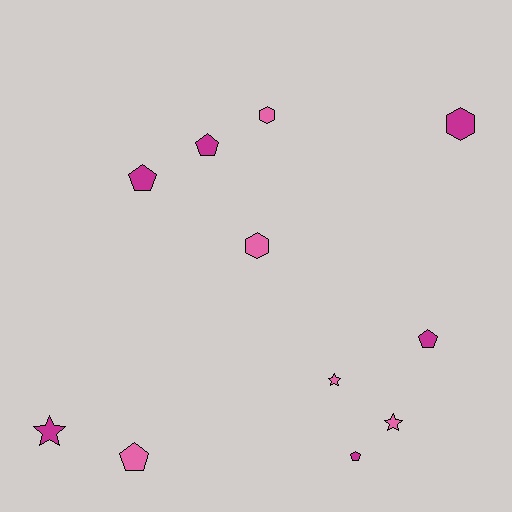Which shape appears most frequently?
Pentagon, with 5 objects.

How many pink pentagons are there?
There is 1 pink pentagon.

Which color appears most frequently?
Magenta, with 6 objects.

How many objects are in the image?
There are 11 objects.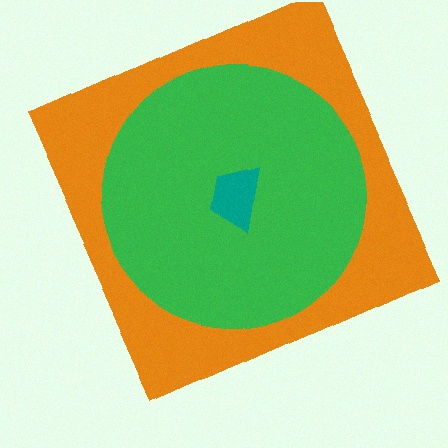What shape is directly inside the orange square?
The green circle.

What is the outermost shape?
The orange square.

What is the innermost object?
The teal trapezoid.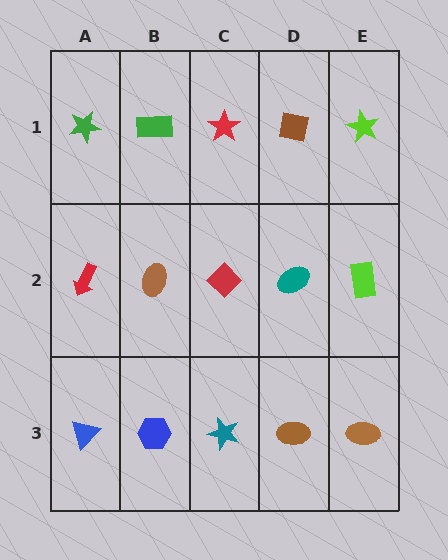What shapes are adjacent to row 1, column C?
A red diamond (row 2, column C), a green rectangle (row 1, column B), a brown square (row 1, column D).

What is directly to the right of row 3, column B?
A teal star.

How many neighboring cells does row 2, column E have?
3.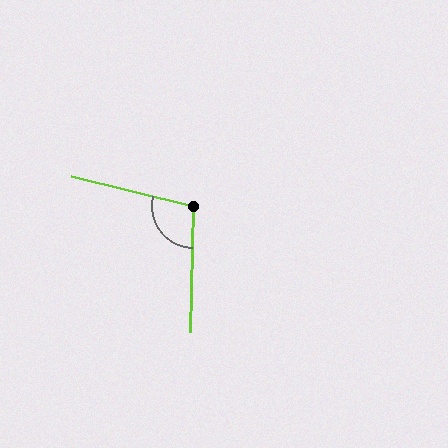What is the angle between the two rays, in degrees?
Approximately 102 degrees.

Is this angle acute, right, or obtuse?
It is obtuse.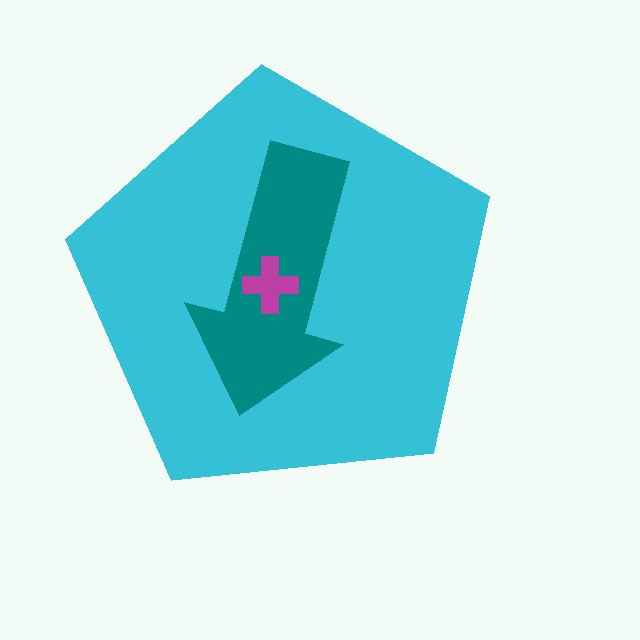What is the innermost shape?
The magenta cross.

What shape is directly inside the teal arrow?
The magenta cross.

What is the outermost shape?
The cyan pentagon.